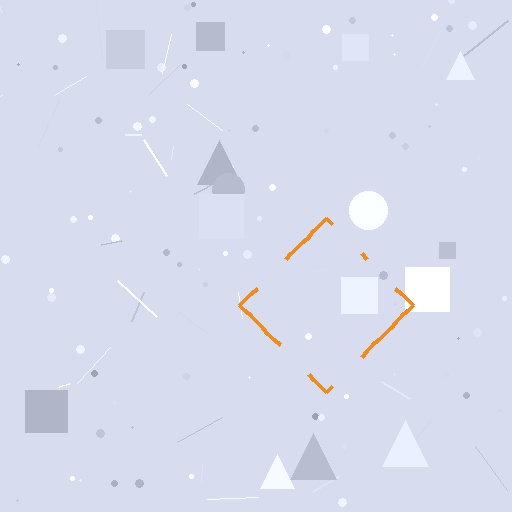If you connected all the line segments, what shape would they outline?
They would outline a diamond.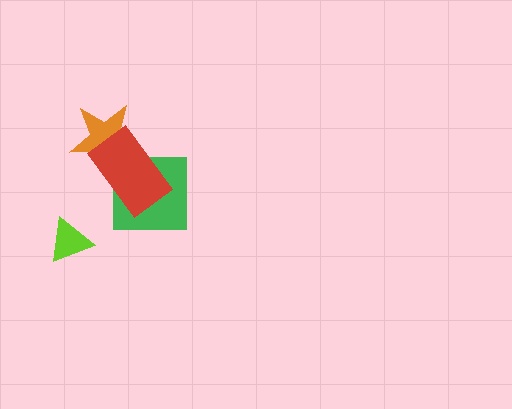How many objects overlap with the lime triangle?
0 objects overlap with the lime triangle.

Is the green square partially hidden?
Yes, it is partially covered by another shape.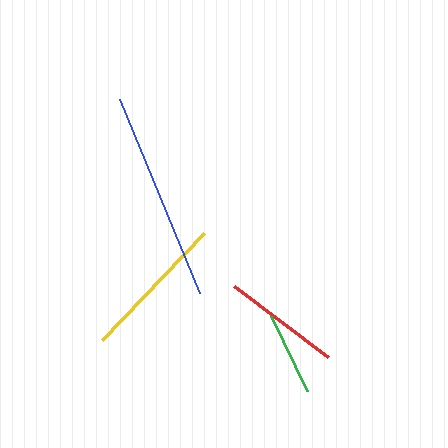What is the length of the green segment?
The green segment is approximately 83 pixels long.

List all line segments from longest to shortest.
From longest to shortest: blue, yellow, red, green.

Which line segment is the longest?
The blue line is the longest at approximately 210 pixels.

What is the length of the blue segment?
The blue segment is approximately 210 pixels long.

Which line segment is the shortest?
The green line is the shortest at approximately 83 pixels.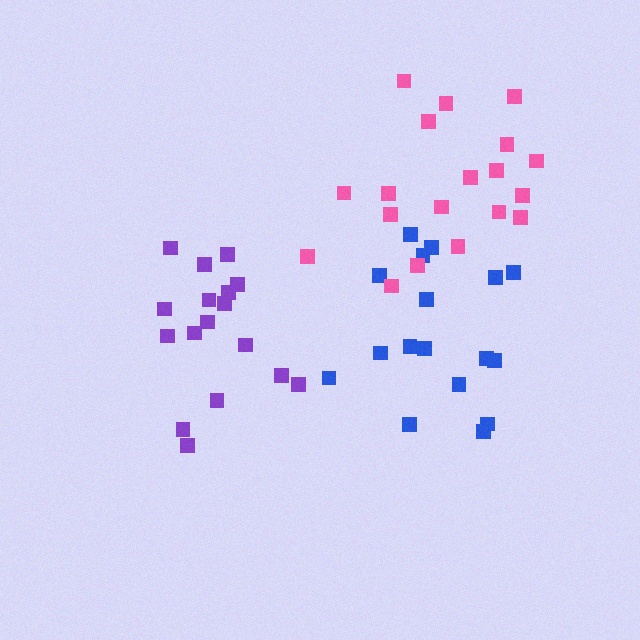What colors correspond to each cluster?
The clusters are colored: blue, purple, pink.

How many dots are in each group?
Group 1: 17 dots, Group 2: 17 dots, Group 3: 19 dots (53 total).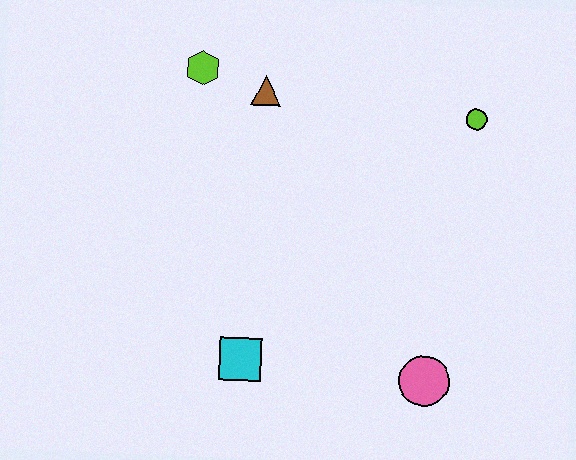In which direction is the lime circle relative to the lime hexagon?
The lime circle is to the right of the lime hexagon.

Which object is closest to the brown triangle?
The lime hexagon is closest to the brown triangle.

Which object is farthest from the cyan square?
The lime circle is farthest from the cyan square.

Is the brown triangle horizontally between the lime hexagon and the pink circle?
Yes